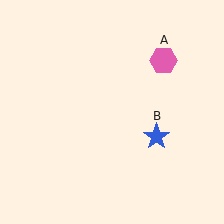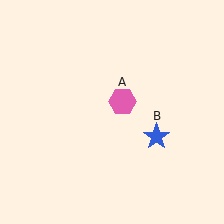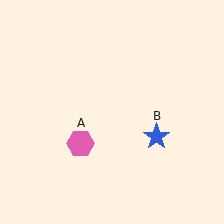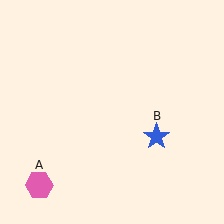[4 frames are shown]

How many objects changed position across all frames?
1 object changed position: pink hexagon (object A).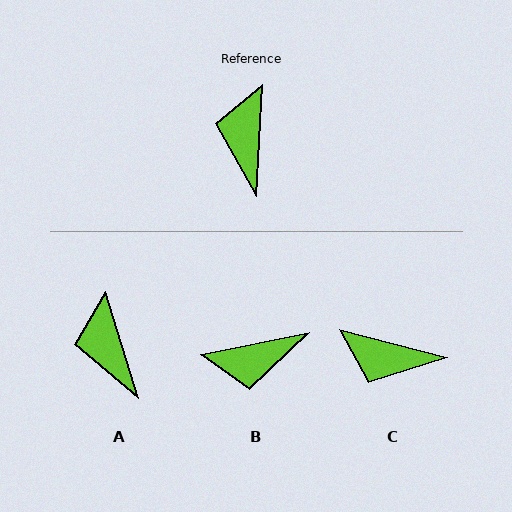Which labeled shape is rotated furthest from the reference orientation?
B, about 104 degrees away.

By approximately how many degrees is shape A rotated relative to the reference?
Approximately 20 degrees counter-clockwise.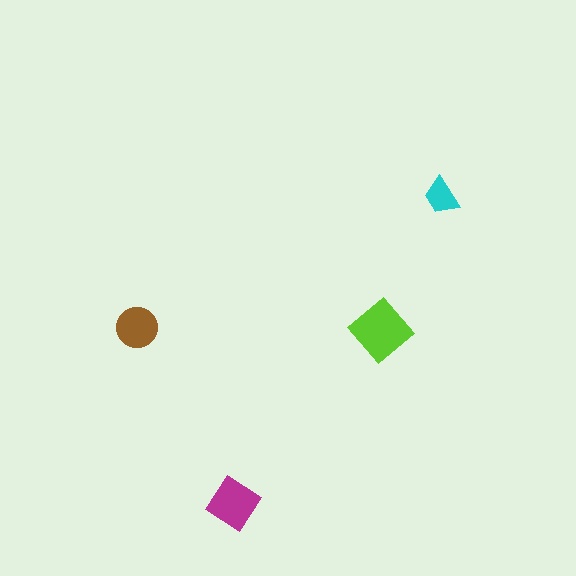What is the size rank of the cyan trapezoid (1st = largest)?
4th.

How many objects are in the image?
There are 4 objects in the image.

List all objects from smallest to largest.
The cyan trapezoid, the brown circle, the magenta diamond, the lime diamond.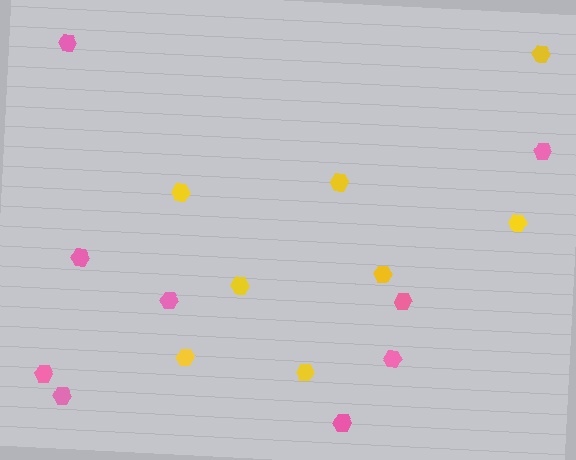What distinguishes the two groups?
There are 2 groups: one group of pink hexagons (9) and one group of yellow hexagons (8).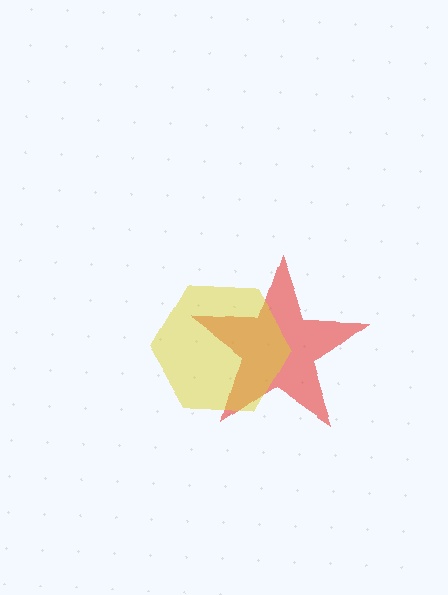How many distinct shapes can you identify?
There are 2 distinct shapes: a red star, a yellow hexagon.